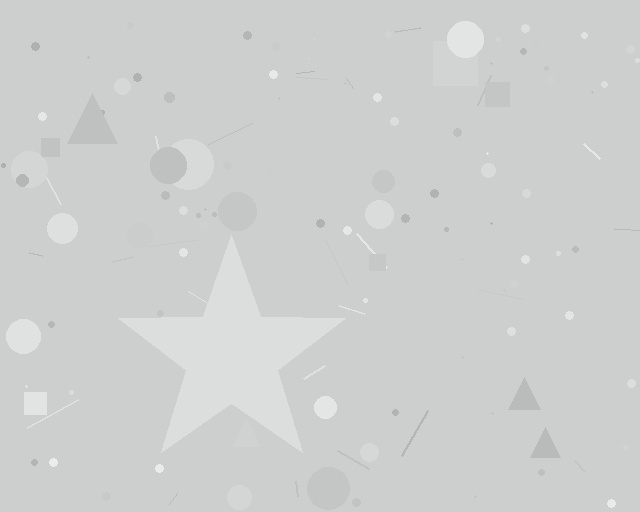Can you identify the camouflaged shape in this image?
The camouflaged shape is a star.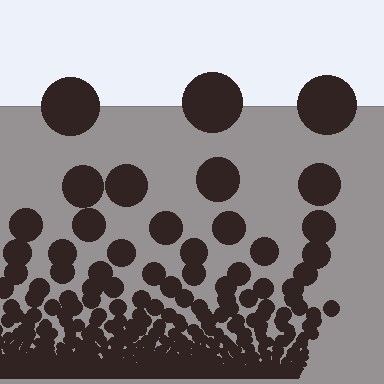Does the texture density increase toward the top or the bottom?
Density increases toward the bottom.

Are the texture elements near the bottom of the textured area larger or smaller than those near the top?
Smaller. The gradient is inverted — elements near the bottom are smaller and denser.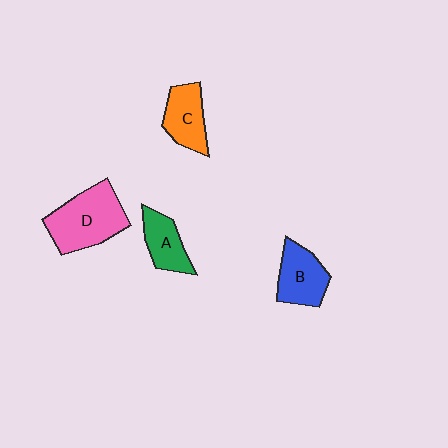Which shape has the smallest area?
Shape A (green).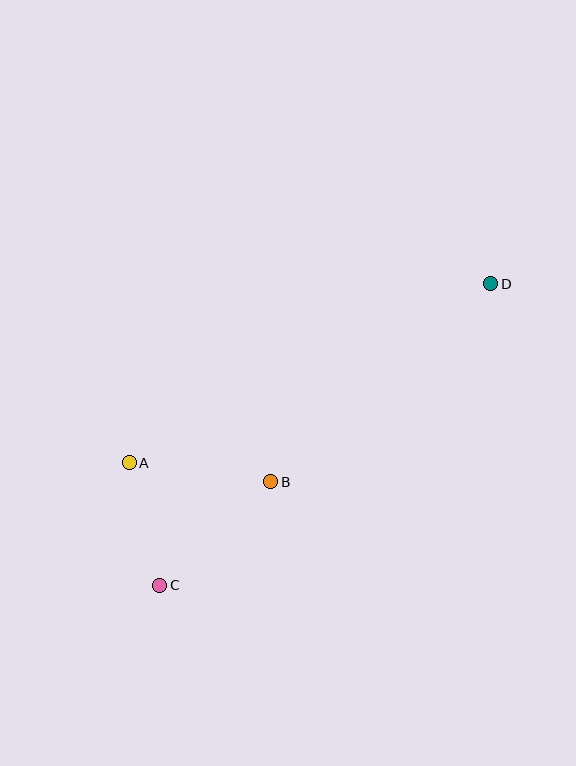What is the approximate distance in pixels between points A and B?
The distance between A and B is approximately 143 pixels.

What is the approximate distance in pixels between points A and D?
The distance between A and D is approximately 403 pixels.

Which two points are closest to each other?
Points A and C are closest to each other.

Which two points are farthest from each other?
Points C and D are farthest from each other.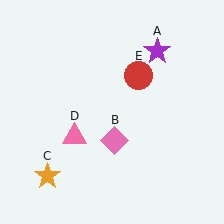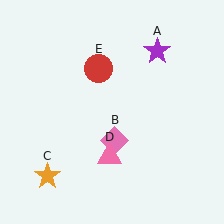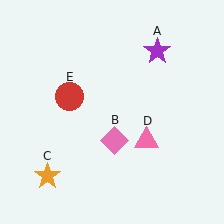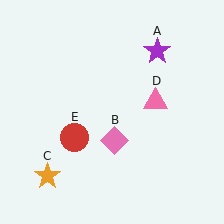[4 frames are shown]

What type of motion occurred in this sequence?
The pink triangle (object D), red circle (object E) rotated counterclockwise around the center of the scene.